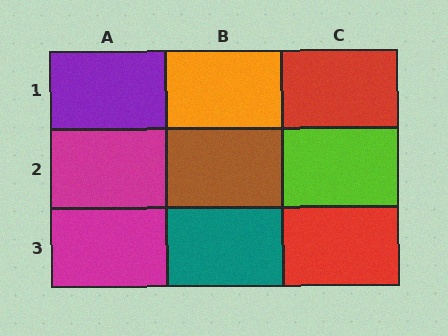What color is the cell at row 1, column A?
Purple.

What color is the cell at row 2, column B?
Brown.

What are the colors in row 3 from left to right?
Magenta, teal, red.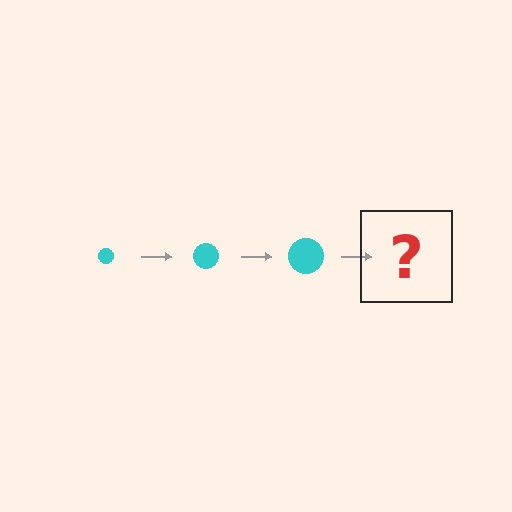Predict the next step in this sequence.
The next step is a cyan circle, larger than the previous one.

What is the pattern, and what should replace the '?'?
The pattern is that the circle gets progressively larger each step. The '?' should be a cyan circle, larger than the previous one.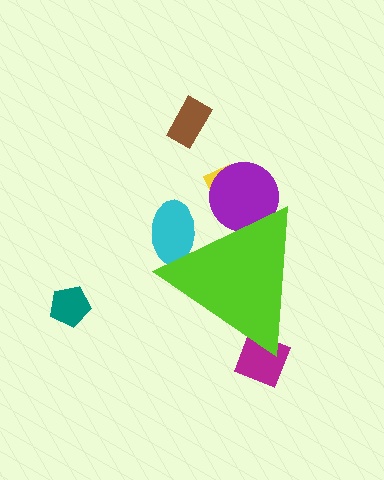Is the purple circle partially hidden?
Yes, the purple circle is partially hidden behind the lime triangle.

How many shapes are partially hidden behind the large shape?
4 shapes are partially hidden.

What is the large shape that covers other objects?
A lime triangle.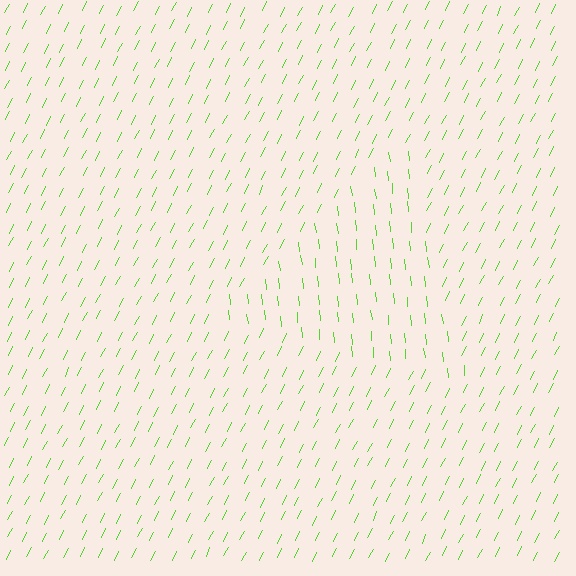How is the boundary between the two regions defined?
The boundary is defined purely by a change in line orientation (approximately 33 degrees difference). All lines are the same color and thickness.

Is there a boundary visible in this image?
Yes, there is a texture boundary formed by a change in line orientation.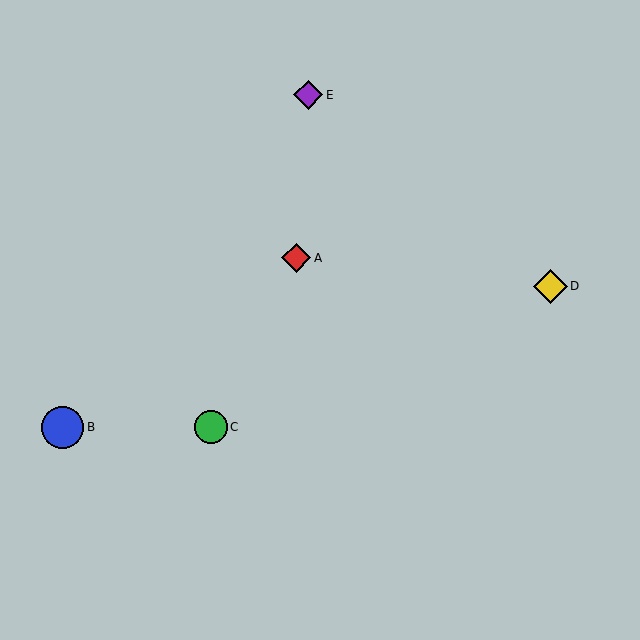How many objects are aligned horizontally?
2 objects (B, C) are aligned horizontally.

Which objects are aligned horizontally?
Objects B, C are aligned horizontally.